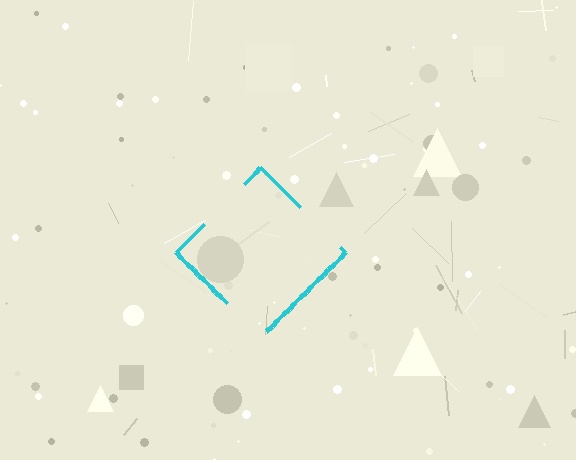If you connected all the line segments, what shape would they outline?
They would outline a diamond.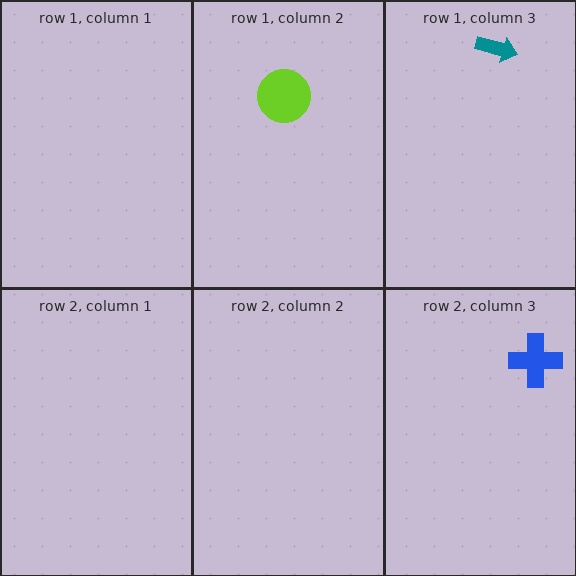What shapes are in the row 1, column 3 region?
The teal arrow.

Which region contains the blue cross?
The row 2, column 3 region.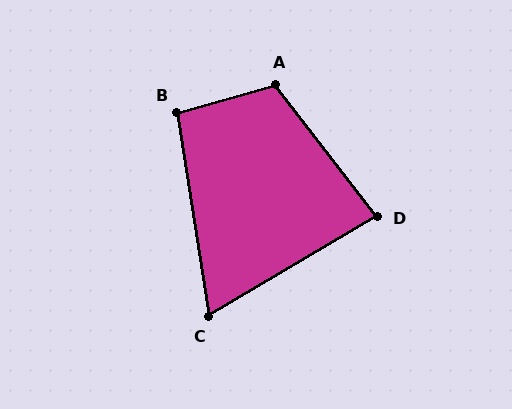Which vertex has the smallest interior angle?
C, at approximately 68 degrees.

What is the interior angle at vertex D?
Approximately 83 degrees (acute).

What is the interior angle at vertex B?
Approximately 97 degrees (obtuse).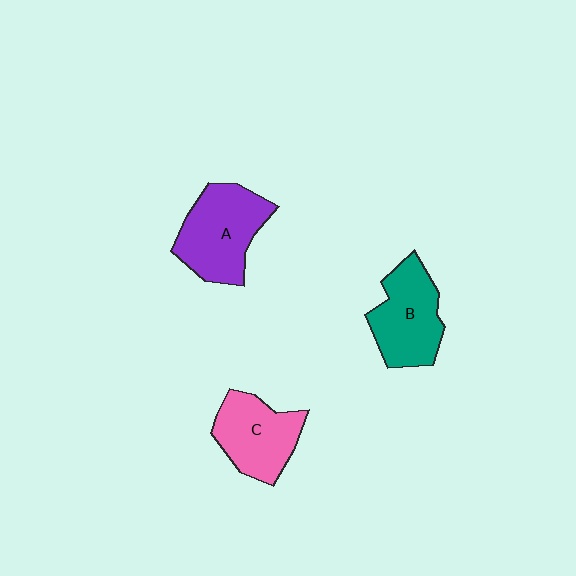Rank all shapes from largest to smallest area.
From largest to smallest: A (purple), B (teal), C (pink).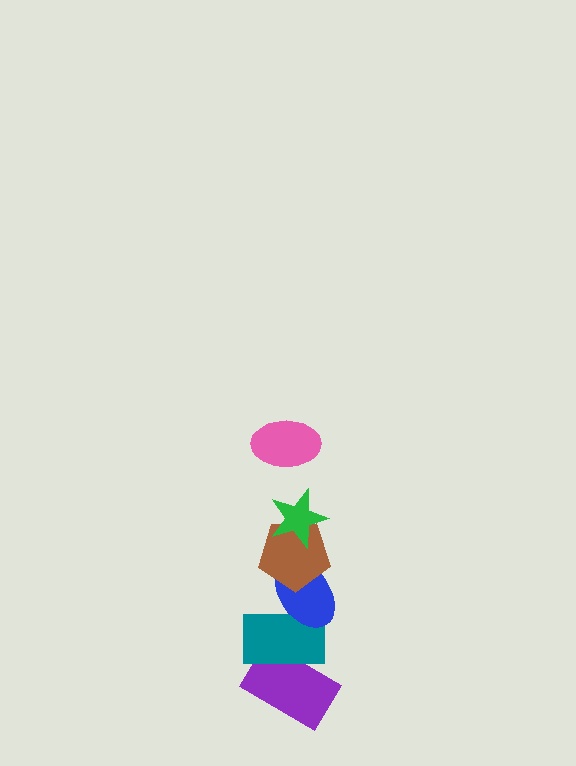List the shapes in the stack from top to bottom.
From top to bottom: the pink ellipse, the green star, the brown pentagon, the blue ellipse, the teal rectangle, the purple rectangle.